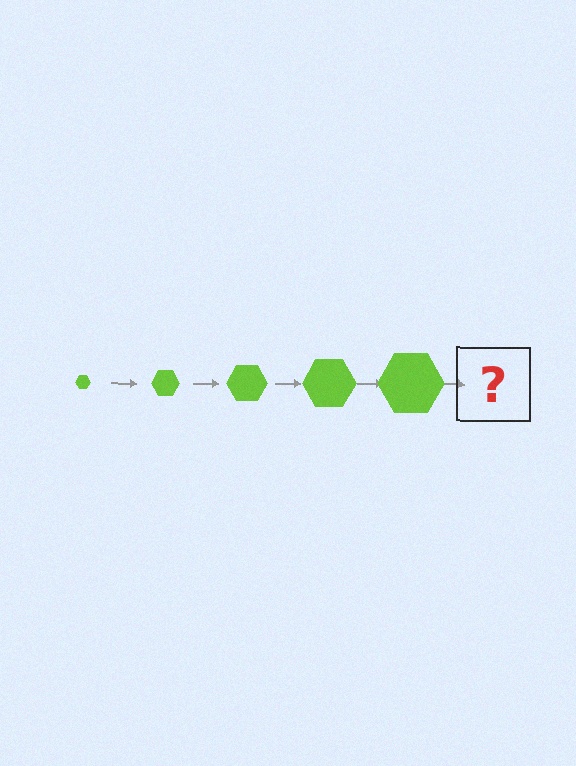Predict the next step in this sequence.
The next step is a lime hexagon, larger than the previous one.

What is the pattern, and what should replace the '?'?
The pattern is that the hexagon gets progressively larger each step. The '?' should be a lime hexagon, larger than the previous one.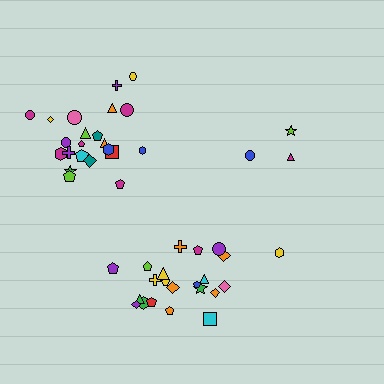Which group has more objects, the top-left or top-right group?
The top-left group.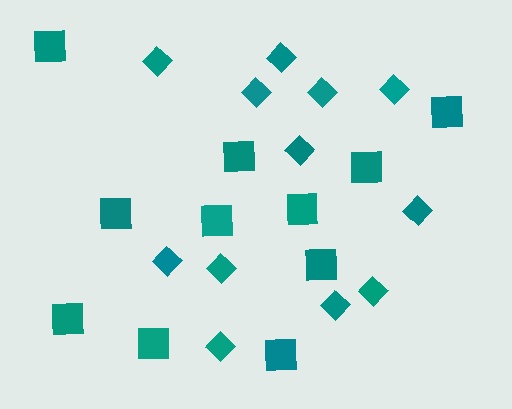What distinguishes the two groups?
There are 2 groups: one group of squares (11) and one group of diamonds (12).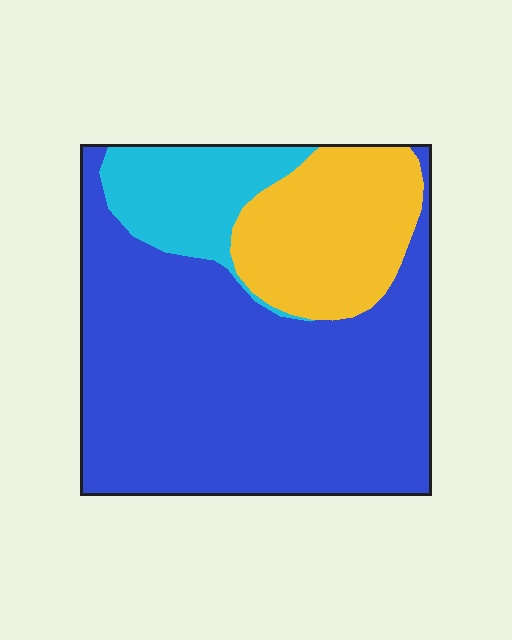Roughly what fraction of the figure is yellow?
Yellow takes up about one fifth (1/5) of the figure.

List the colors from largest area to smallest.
From largest to smallest: blue, yellow, cyan.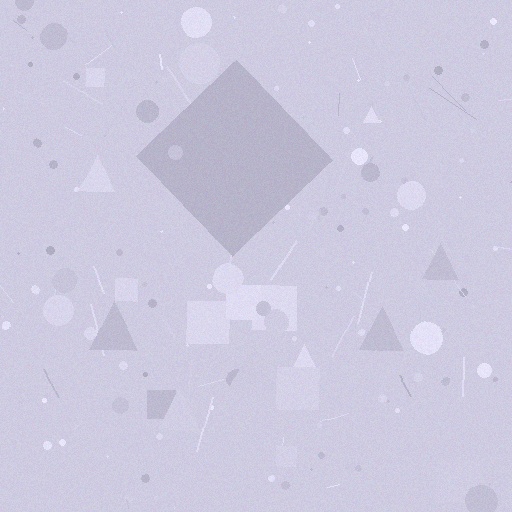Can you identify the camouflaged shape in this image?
The camouflaged shape is a diamond.